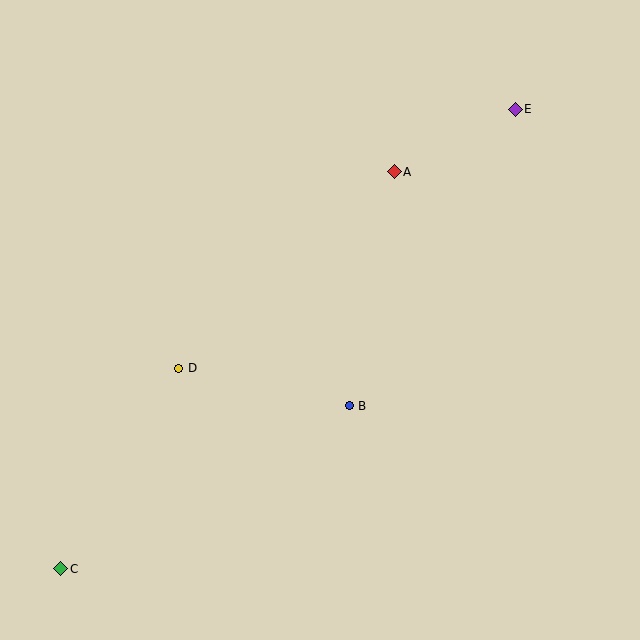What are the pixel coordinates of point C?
Point C is at (61, 569).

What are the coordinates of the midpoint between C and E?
The midpoint between C and E is at (288, 339).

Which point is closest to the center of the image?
Point B at (349, 406) is closest to the center.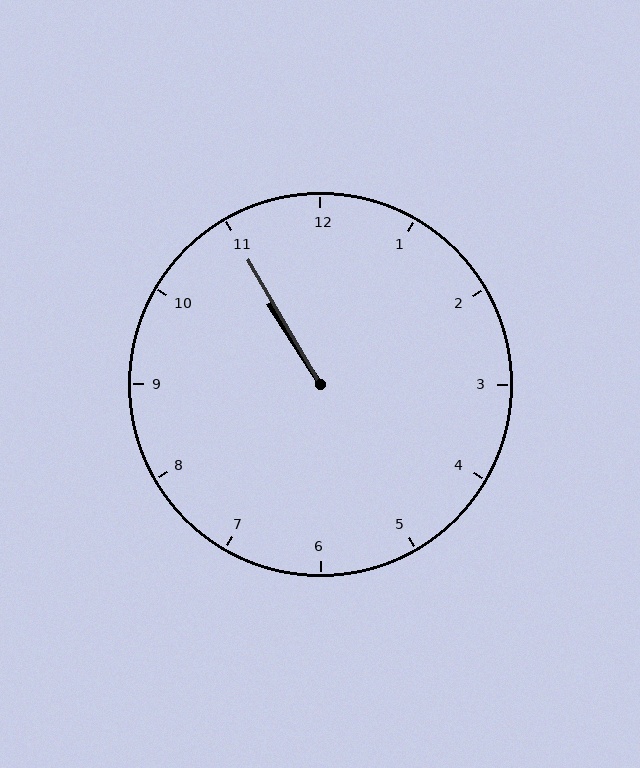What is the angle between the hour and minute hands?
Approximately 2 degrees.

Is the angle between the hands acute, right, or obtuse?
It is acute.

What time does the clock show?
10:55.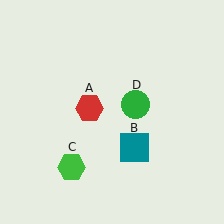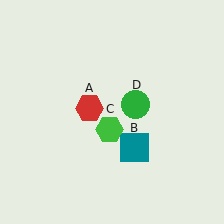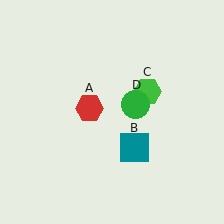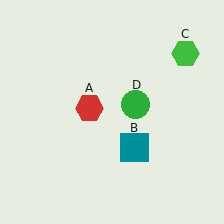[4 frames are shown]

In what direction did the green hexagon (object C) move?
The green hexagon (object C) moved up and to the right.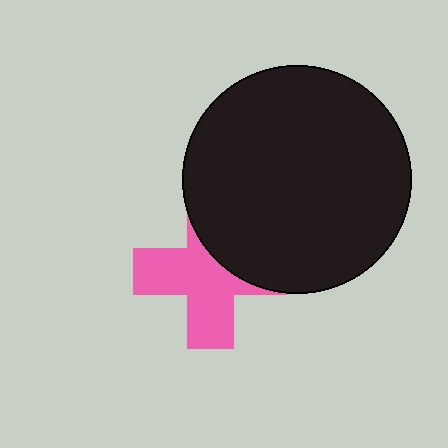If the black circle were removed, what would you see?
You would see the complete pink cross.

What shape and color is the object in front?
The object in front is a black circle.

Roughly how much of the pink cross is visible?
About half of it is visible (roughly 61%).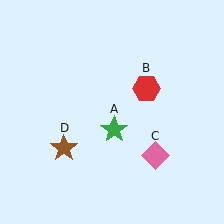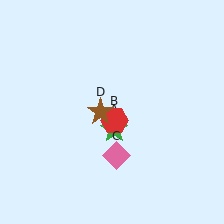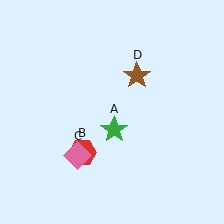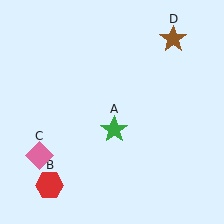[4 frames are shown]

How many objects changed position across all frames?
3 objects changed position: red hexagon (object B), pink diamond (object C), brown star (object D).